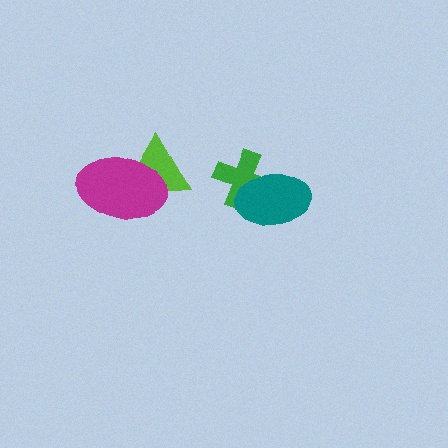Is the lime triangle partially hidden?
Yes, it is partially covered by another shape.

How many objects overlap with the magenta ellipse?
1 object overlaps with the magenta ellipse.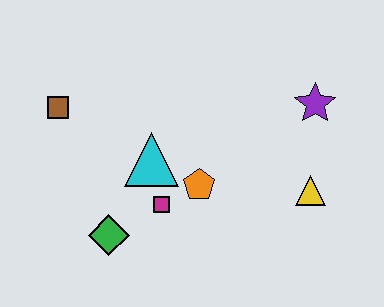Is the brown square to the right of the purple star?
No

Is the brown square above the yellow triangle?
Yes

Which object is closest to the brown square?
The cyan triangle is closest to the brown square.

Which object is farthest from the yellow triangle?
The brown square is farthest from the yellow triangle.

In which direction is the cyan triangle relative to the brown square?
The cyan triangle is to the right of the brown square.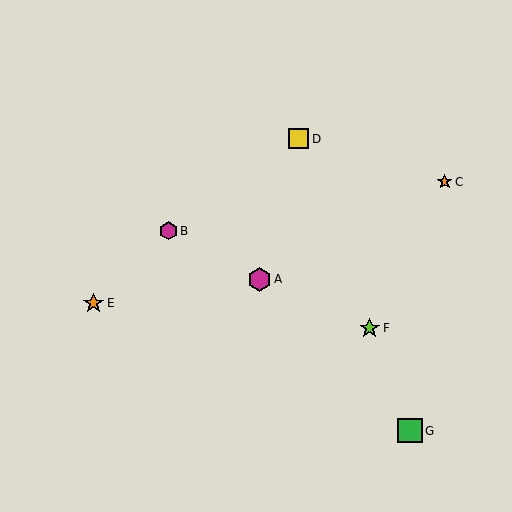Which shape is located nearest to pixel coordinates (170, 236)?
The magenta hexagon (labeled B) at (168, 231) is nearest to that location.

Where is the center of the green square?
The center of the green square is at (410, 431).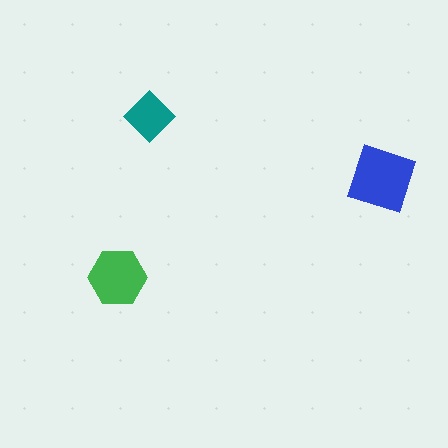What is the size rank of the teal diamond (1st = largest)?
3rd.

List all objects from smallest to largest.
The teal diamond, the green hexagon, the blue square.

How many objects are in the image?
There are 3 objects in the image.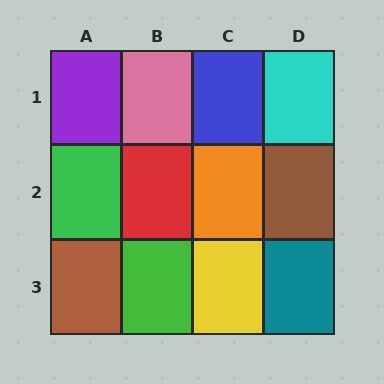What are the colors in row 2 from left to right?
Green, red, orange, brown.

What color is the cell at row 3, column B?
Green.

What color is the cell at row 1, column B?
Pink.